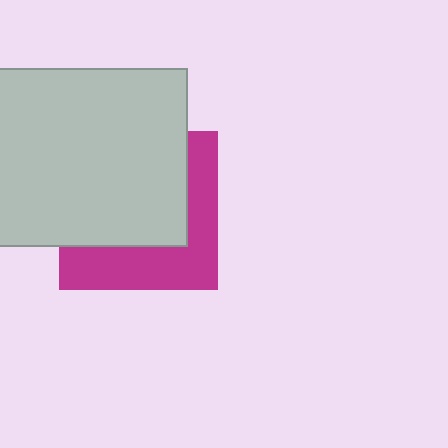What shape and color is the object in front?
The object in front is a light gray rectangle.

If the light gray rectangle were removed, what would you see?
You would see the complete magenta square.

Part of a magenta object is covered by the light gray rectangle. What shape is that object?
It is a square.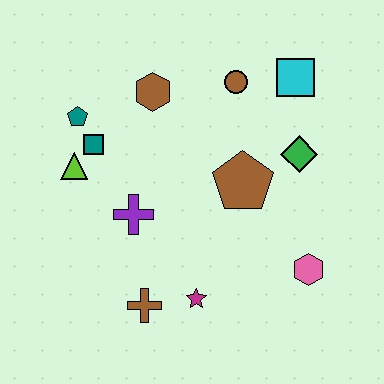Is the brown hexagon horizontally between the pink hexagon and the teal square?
Yes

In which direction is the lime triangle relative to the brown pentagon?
The lime triangle is to the left of the brown pentagon.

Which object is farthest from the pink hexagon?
The teal pentagon is farthest from the pink hexagon.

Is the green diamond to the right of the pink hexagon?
No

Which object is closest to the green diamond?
The brown pentagon is closest to the green diamond.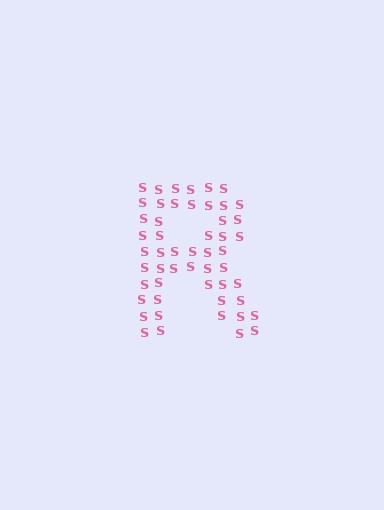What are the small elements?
The small elements are letter S's.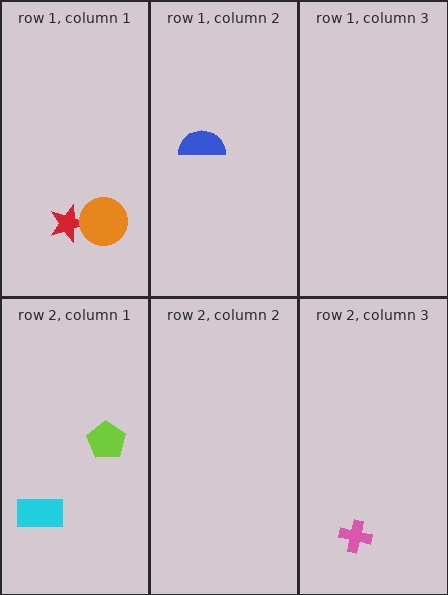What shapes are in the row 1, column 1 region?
The red star, the orange circle.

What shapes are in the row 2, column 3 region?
The pink cross.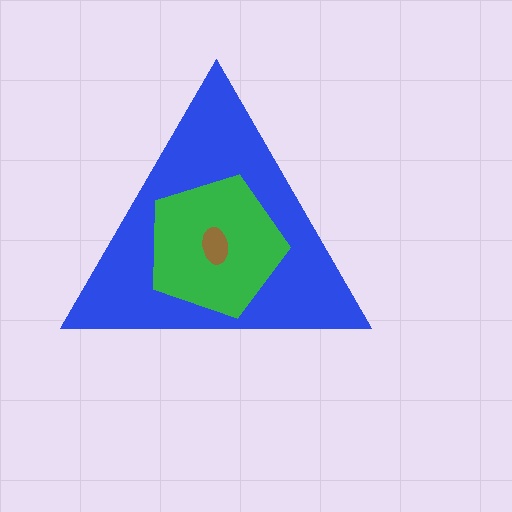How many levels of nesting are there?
3.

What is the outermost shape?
The blue triangle.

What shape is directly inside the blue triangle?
The green pentagon.